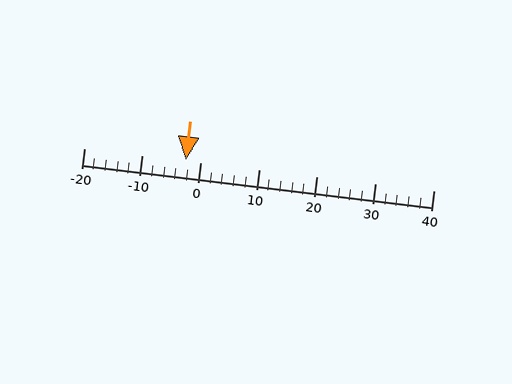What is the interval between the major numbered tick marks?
The major tick marks are spaced 10 units apart.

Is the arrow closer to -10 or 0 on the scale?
The arrow is closer to 0.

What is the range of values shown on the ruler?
The ruler shows values from -20 to 40.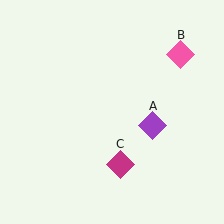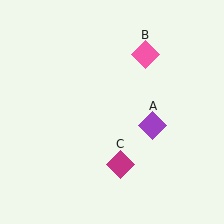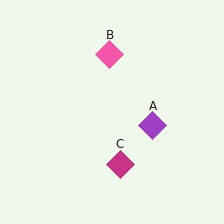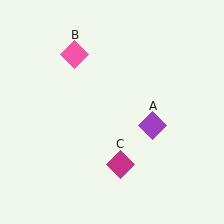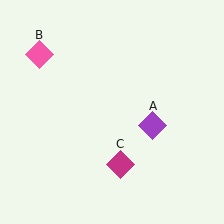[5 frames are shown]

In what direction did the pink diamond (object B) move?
The pink diamond (object B) moved left.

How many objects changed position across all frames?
1 object changed position: pink diamond (object B).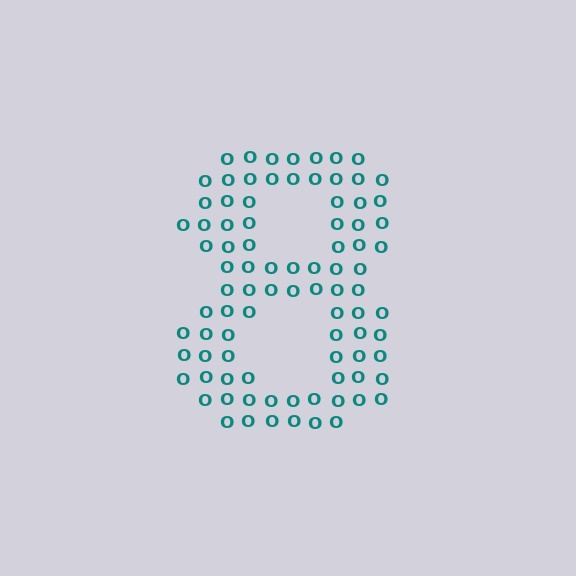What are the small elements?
The small elements are letter O's.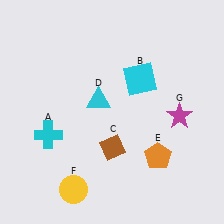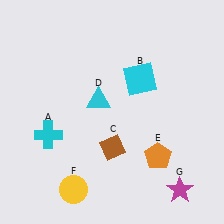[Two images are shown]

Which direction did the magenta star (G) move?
The magenta star (G) moved down.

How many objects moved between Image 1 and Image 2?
1 object moved between the two images.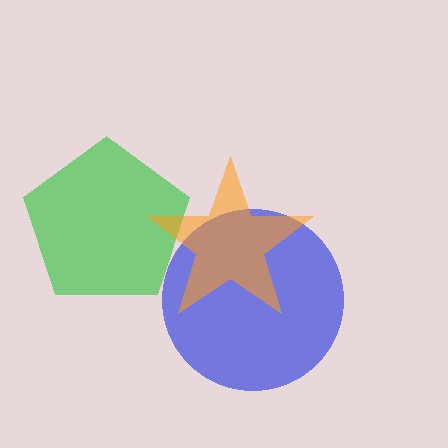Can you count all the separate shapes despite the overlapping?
Yes, there are 3 separate shapes.